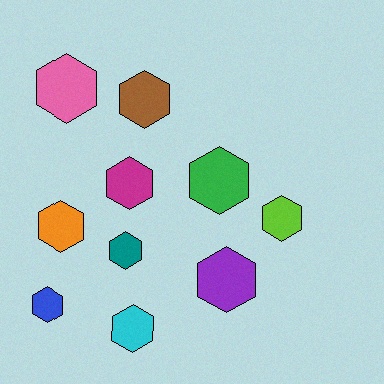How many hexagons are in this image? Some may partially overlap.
There are 10 hexagons.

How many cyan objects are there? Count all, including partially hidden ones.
There is 1 cyan object.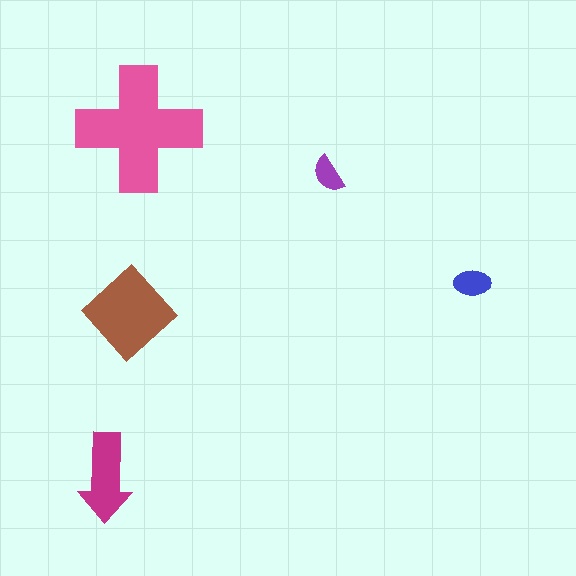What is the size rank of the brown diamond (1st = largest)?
2nd.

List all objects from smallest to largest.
The purple semicircle, the blue ellipse, the magenta arrow, the brown diamond, the pink cross.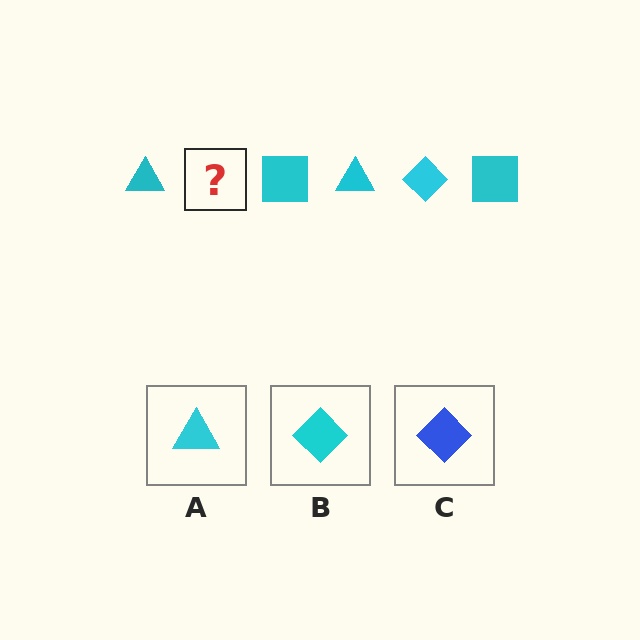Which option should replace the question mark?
Option B.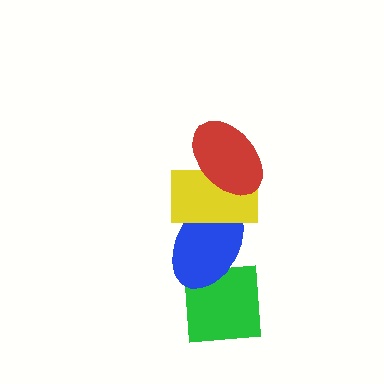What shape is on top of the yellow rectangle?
The red ellipse is on top of the yellow rectangle.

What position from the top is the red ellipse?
The red ellipse is 1st from the top.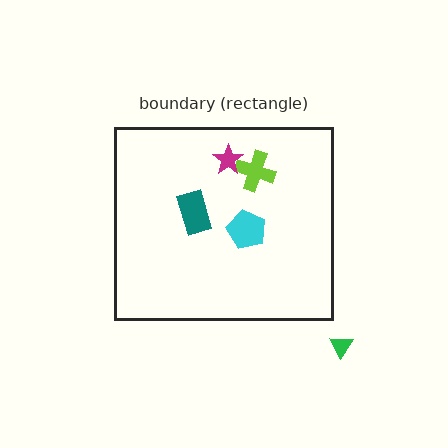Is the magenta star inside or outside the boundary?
Inside.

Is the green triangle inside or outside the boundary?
Outside.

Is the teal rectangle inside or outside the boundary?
Inside.